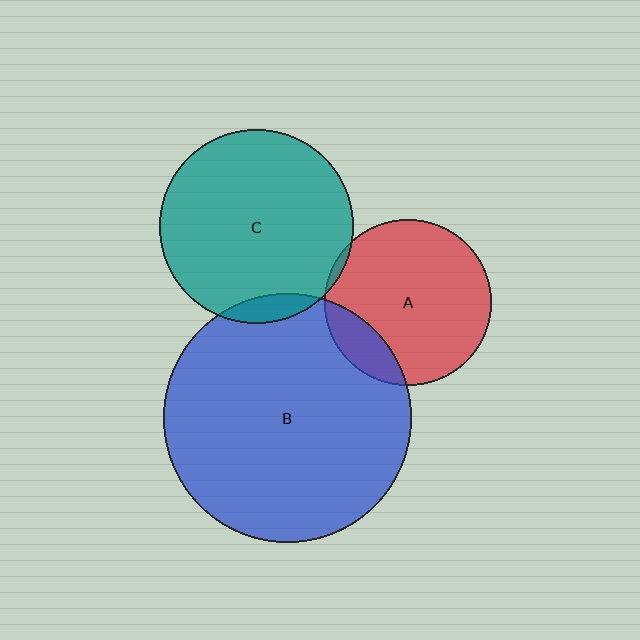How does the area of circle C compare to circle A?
Approximately 1.4 times.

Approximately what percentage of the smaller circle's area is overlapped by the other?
Approximately 5%.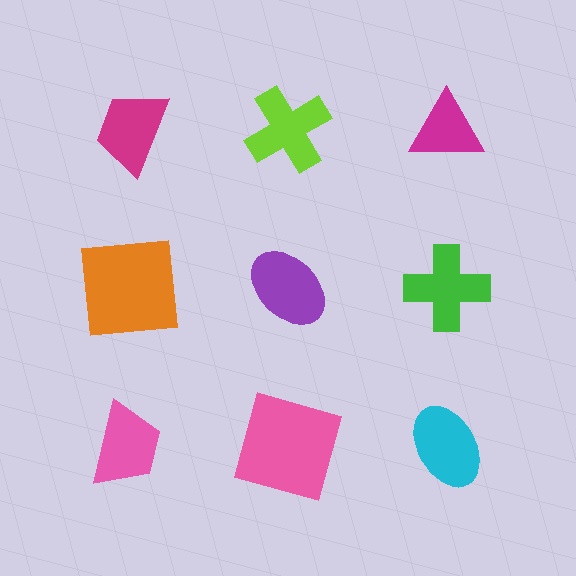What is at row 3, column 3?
A cyan ellipse.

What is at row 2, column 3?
A green cross.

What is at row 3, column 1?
A pink trapezoid.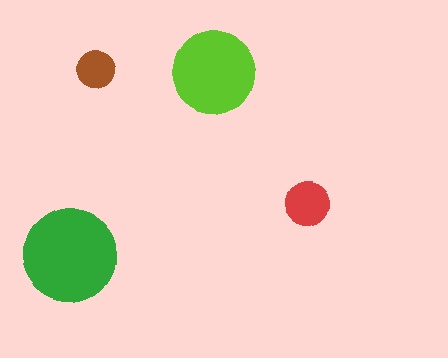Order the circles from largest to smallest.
the green one, the lime one, the red one, the brown one.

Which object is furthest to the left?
The green circle is leftmost.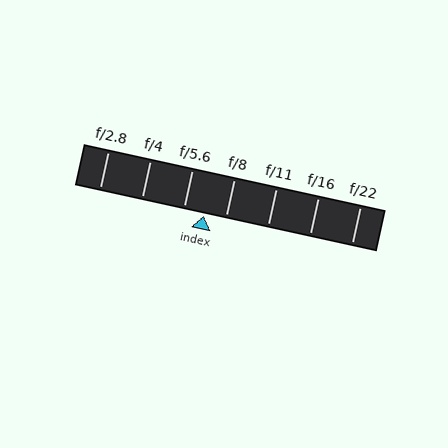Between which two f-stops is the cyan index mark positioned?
The index mark is between f/5.6 and f/8.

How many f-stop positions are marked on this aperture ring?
There are 7 f-stop positions marked.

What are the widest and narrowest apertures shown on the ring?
The widest aperture shown is f/2.8 and the narrowest is f/22.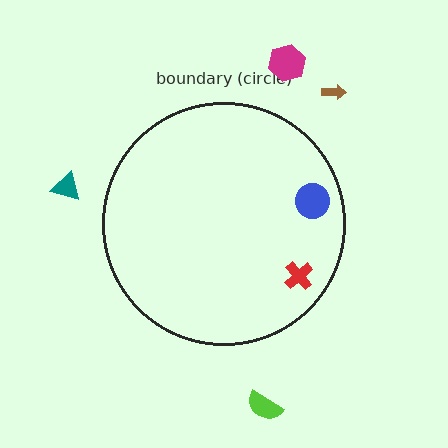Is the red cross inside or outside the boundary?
Inside.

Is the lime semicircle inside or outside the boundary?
Outside.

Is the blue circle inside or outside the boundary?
Inside.